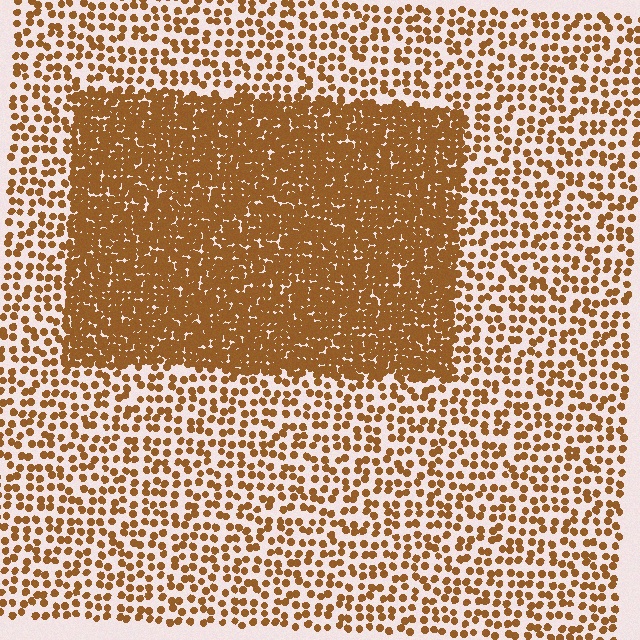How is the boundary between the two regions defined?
The boundary is defined by a change in element density (approximately 2.7x ratio). All elements are the same color, size, and shape.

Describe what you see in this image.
The image contains small brown elements arranged at two different densities. A rectangle-shaped region is visible where the elements are more densely packed than the surrounding area.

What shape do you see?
I see a rectangle.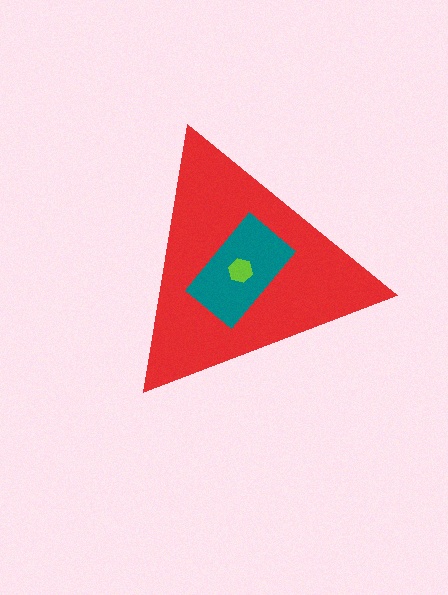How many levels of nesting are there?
3.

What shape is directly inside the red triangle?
The teal rectangle.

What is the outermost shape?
The red triangle.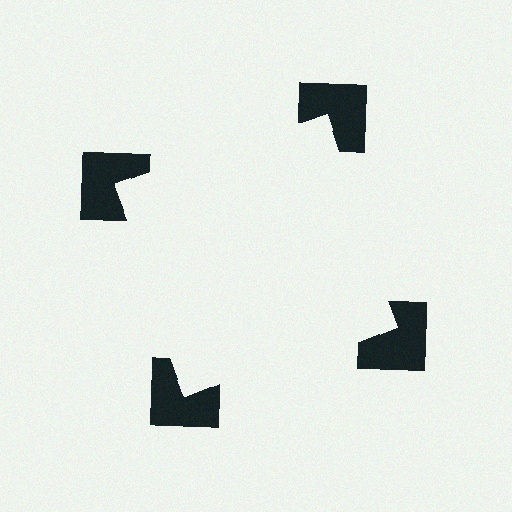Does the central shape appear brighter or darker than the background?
It typically appears slightly brighter than the background, even though no actual brightness change is drawn.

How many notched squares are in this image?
There are 4 — one at each vertex of the illusory square.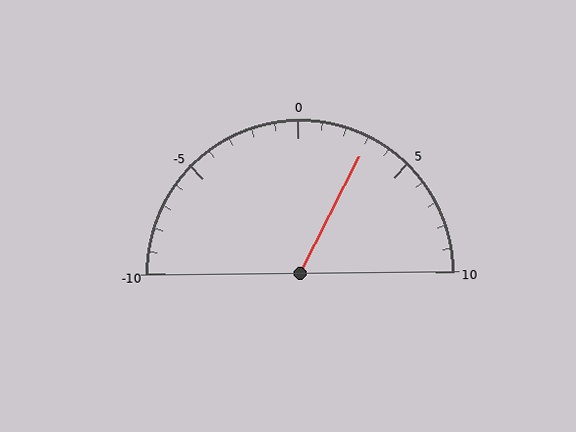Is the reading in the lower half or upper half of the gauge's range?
The reading is in the upper half of the range (-10 to 10).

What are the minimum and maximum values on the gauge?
The gauge ranges from -10 to 10.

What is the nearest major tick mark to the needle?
The nearest major tick mark is 5.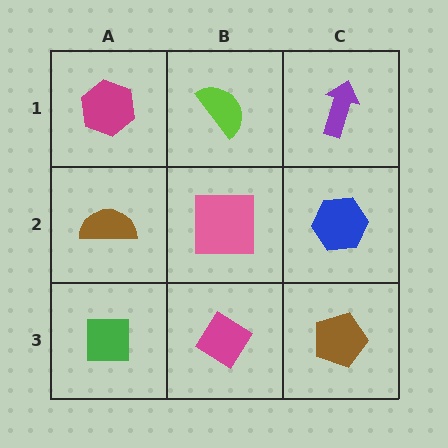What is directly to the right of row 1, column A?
A lime semicircle.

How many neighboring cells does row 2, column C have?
3.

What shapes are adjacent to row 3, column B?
A pink square (row 2, column B), a green square (row 3, column A), a brown pentagon (row 3, column C).